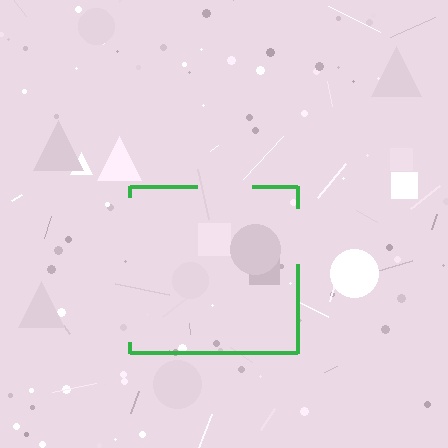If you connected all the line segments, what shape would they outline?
They would outline a square.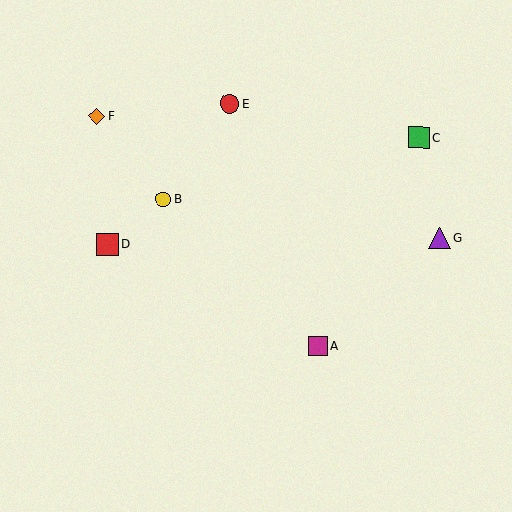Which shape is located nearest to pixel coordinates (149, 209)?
The yellow circle (labeled B) at (163, 199) is nearest to that location.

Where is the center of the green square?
The center of the green square is at (419, 137).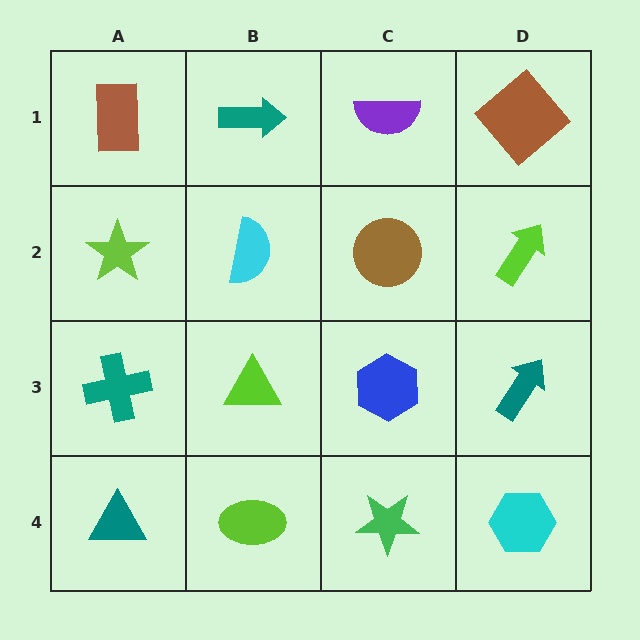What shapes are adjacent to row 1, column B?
A cyan semicircle (row 2, column B), a brown rectangle (row 1, column A), a purple semicircle (row 1, column C).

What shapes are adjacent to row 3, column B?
A cyan semicircle (row 2, column B), a lime ellipse (row 4, column B), a teal cross (row 3, column A), a blue hexagon (row 3, column C).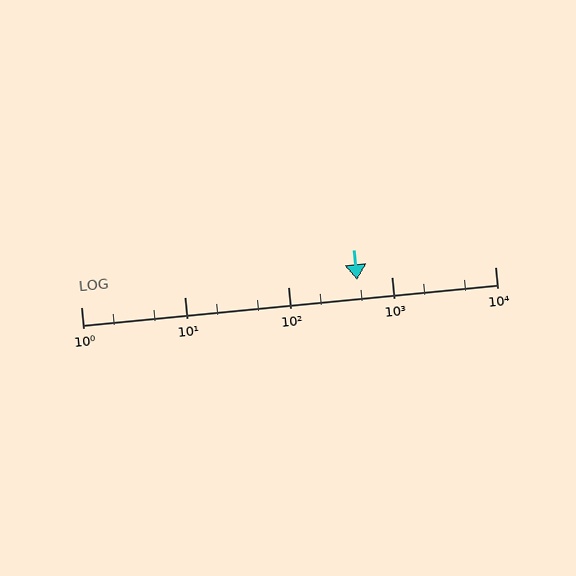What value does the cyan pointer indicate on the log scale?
The pointer indicates approximately 470.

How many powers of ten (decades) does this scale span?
The scale spans 4 decades, from 1 to 10000.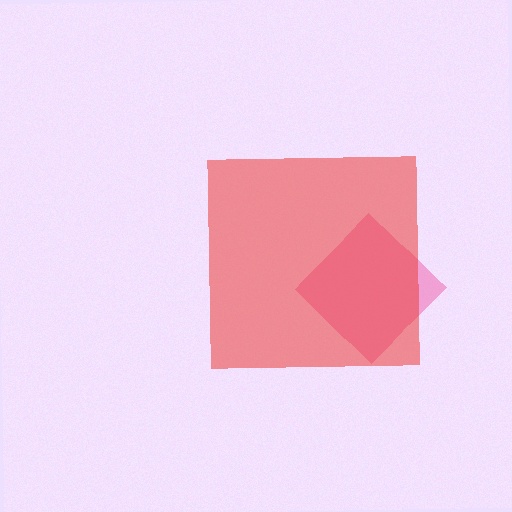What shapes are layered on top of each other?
The layered shapes are: a pink diamond, a red square.